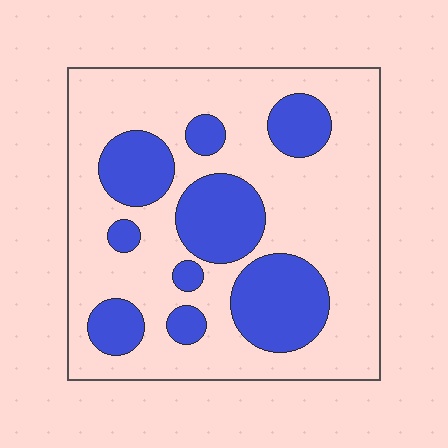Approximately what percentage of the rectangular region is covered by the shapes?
Approximately 30%.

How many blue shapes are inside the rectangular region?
9.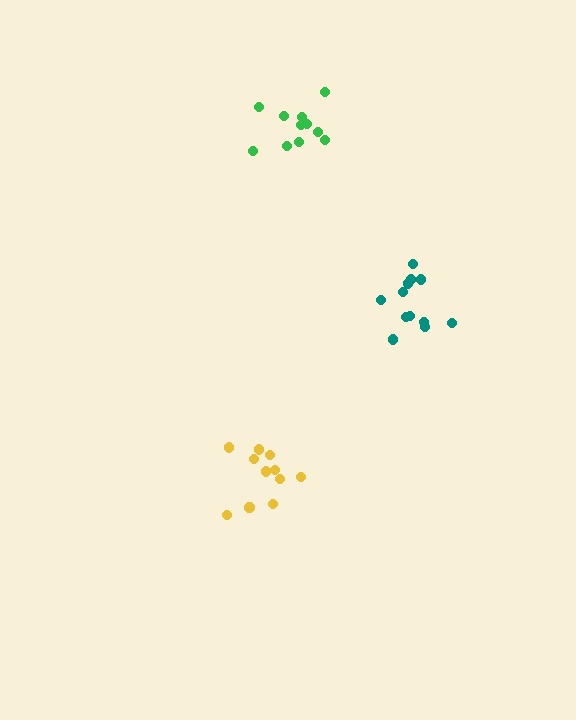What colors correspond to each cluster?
The clusters are colored: yellow, teal, green.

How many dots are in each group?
Group 1: 11 dots, Group 2: 12 dots, Group 3: 11 dots (34 total).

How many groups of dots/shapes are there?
There are 3 groups.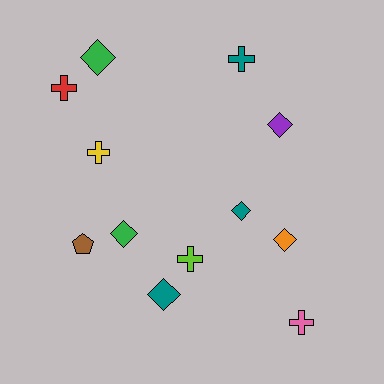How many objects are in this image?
There are 12 objects.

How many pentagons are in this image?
There is 1 pentagon.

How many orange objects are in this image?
There is 1 orange object.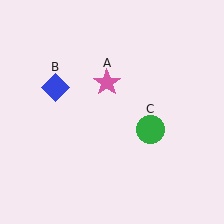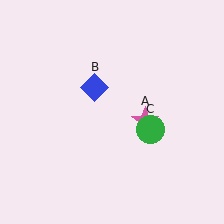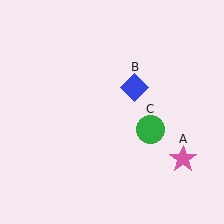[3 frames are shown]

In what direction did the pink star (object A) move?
The pink star (object A) moved down and to the right.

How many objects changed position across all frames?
2 objects changed position: pink star (object A), blue diamond (object B).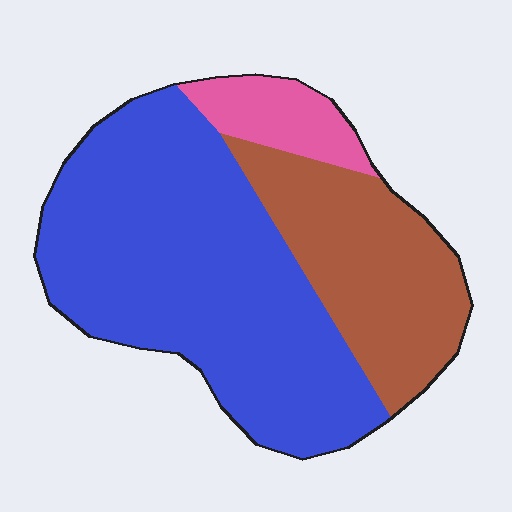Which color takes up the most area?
Blue, at roughly 60%.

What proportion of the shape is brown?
Brown covers roughly 30% of the shape.